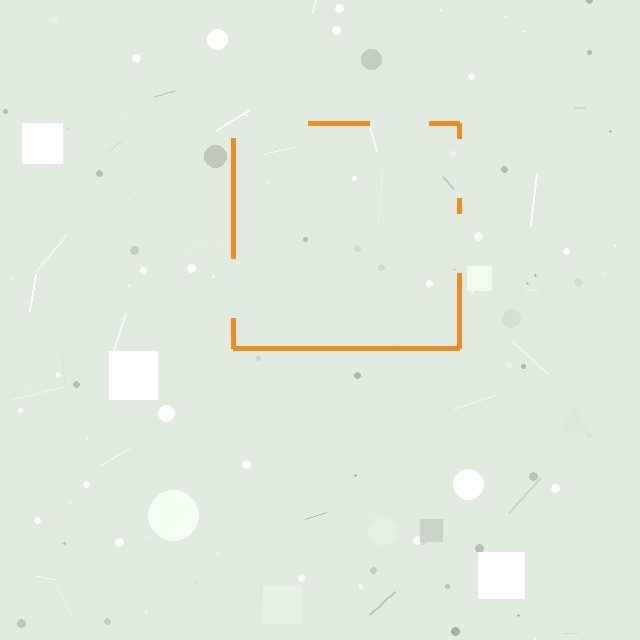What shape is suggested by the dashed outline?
The dashed outline suggests a square.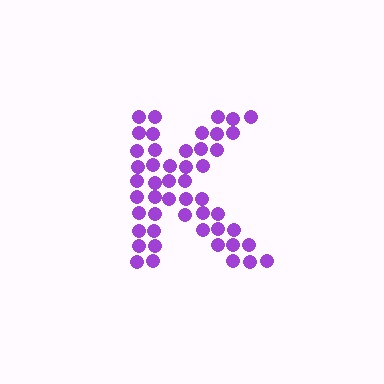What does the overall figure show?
The overall figure shows the letter K.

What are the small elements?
The small elements are circles.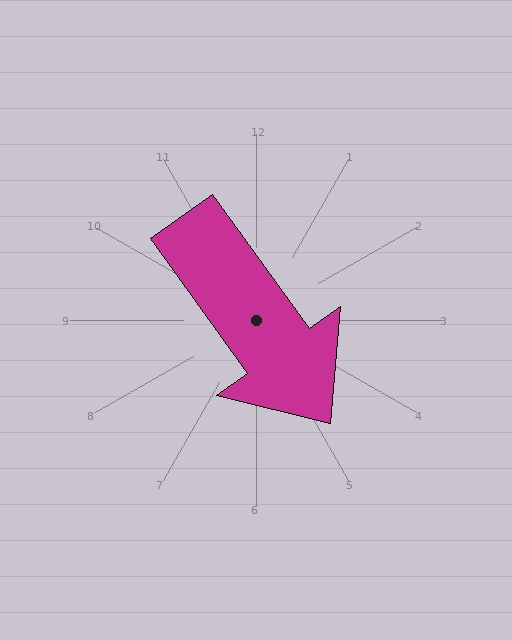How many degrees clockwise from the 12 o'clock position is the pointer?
Approximately 144 degrees.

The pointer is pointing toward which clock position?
Roughly 5 o'clock.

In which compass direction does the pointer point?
Southeast.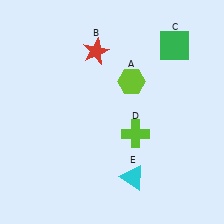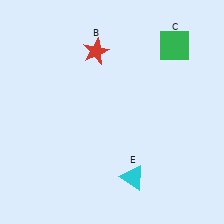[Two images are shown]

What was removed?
The lime hexagon (A), the lime cross (D) were removed in Image 2.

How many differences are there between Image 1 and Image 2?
There are 2 differences between the two images.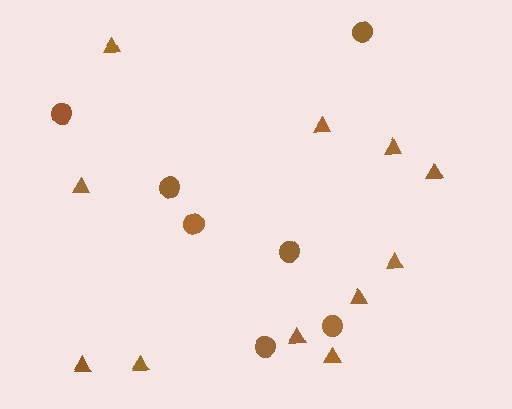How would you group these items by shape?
There are 2 groups: one group of circles (7) and one group of triangles (11).